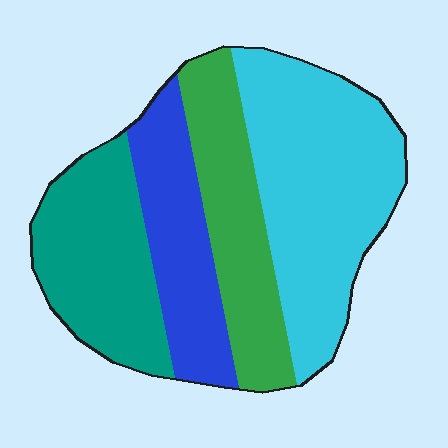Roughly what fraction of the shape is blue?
Blue covers about 20% of the shape.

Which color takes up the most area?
Cyan, at roughly 35%.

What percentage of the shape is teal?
Teal covers 23% of the shape.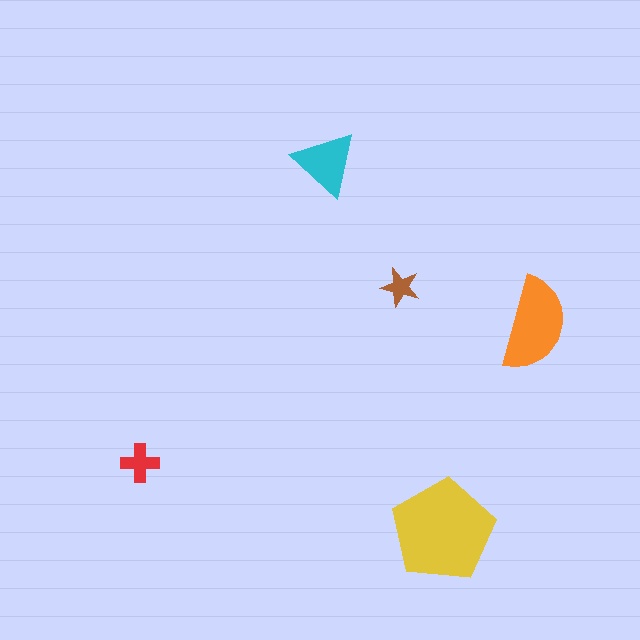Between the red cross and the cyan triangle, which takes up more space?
The cyan triangle.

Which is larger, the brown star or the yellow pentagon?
The yellow pentagon.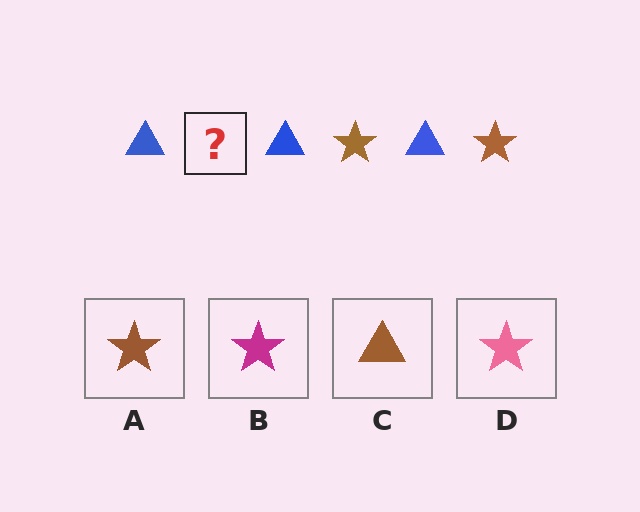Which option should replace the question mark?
Option A.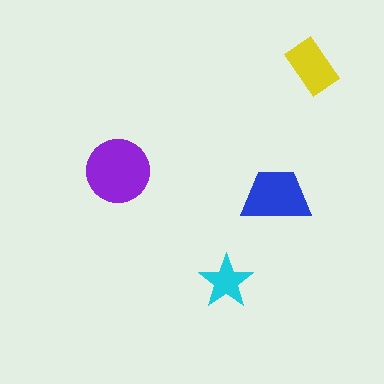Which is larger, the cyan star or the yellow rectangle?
The yellow rectangle.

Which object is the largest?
The purple circle.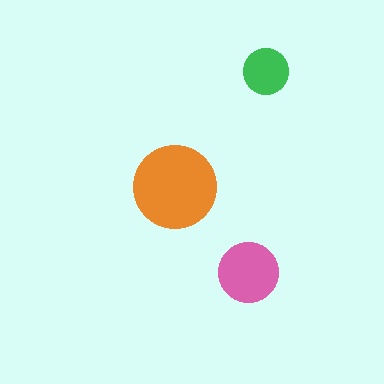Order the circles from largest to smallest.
the orange one, the pink one, the green one.